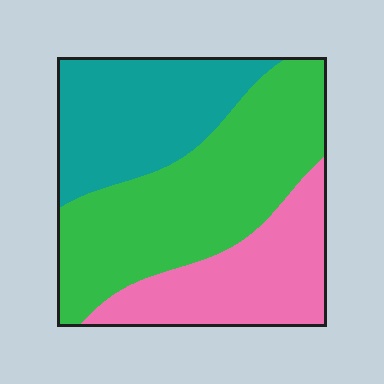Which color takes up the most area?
Green, at roughly 45%.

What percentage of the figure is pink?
Pink covers roughly 25% of the figure.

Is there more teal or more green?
Green.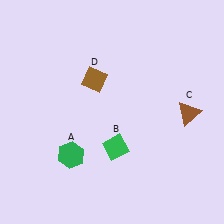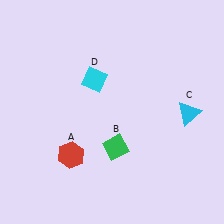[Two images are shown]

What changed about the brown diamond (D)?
In Image 1, D is brown. In Image 2, it changed to cyan.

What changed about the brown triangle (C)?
In Image 1, C is brown. In Image 2, it changed to cyan.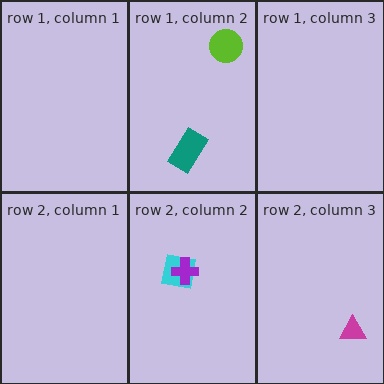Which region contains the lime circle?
The row 1, column 2 region.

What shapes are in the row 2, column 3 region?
The magenta triangle.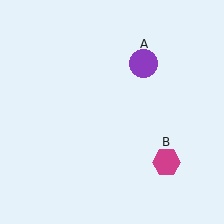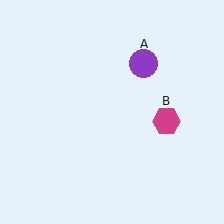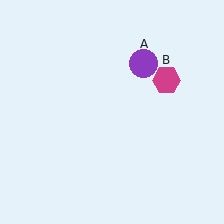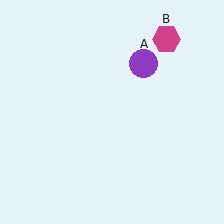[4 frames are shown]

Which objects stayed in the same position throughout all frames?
Purple circle (object A) remained stationary.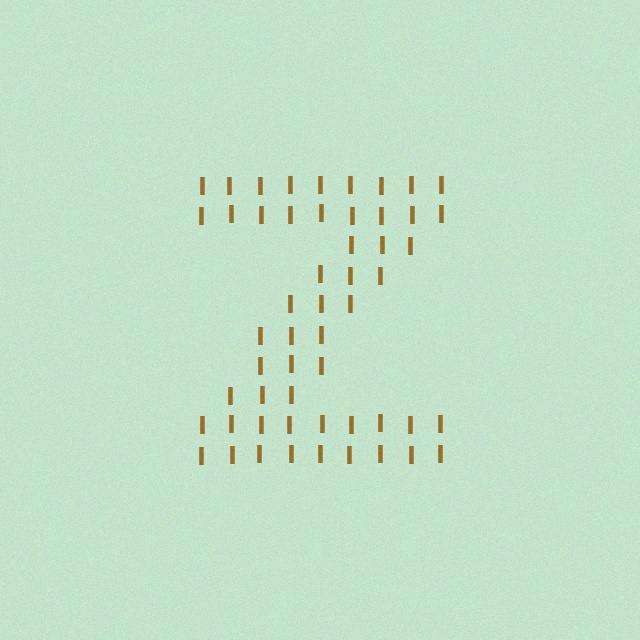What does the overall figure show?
The overall figure shows the letter Z.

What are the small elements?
The small elements are letter I's.